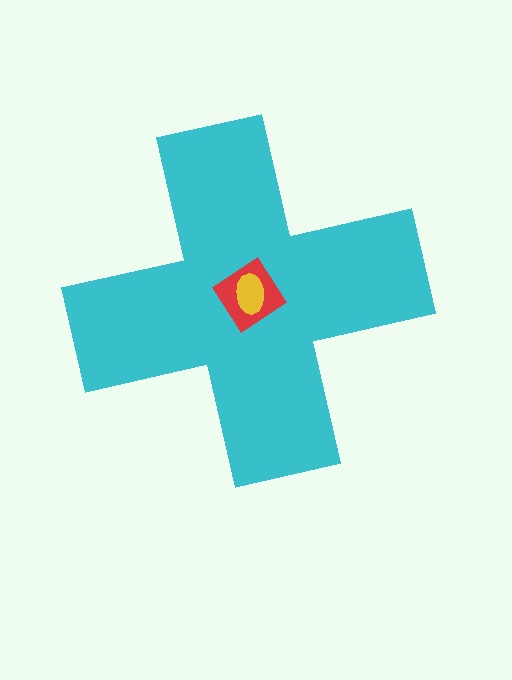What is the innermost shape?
The yellow ellipse.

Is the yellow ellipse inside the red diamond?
Yes.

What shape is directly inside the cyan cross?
The red diamond.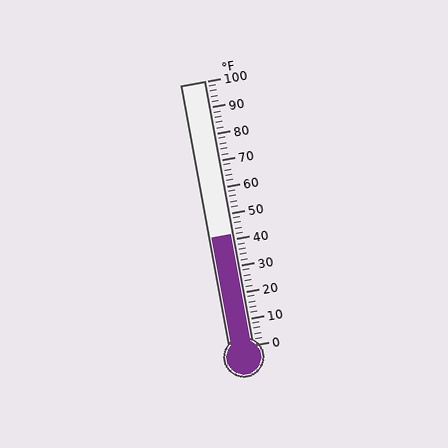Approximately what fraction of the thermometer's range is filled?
The thermometer is filled to approximately 40% of its range.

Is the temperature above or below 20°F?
The temperature is above 20°F.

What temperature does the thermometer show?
The thermometer shows approximately 42°F.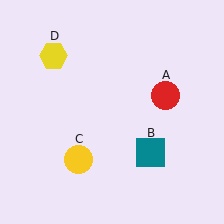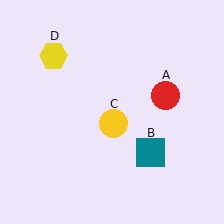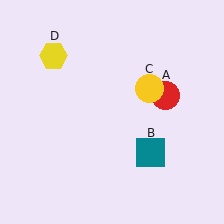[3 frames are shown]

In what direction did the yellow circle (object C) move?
The yellow circle (object C) moved up and to the right.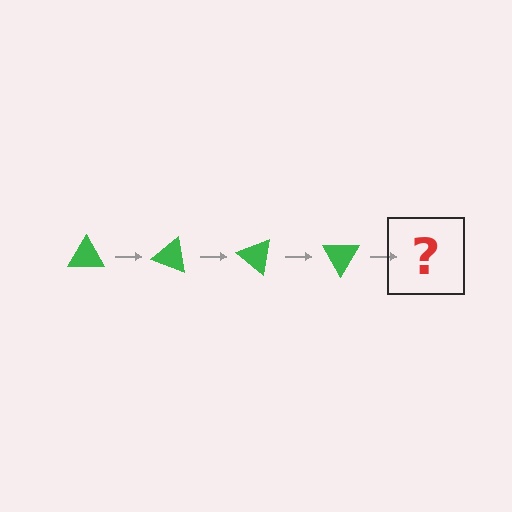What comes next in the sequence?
The next element should be a green triangle rotated 80 degrees.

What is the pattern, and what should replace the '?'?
The pattern is that the triangle rotates 20 degrees each step. The '?' should be a green triangle rotated 80 degrees.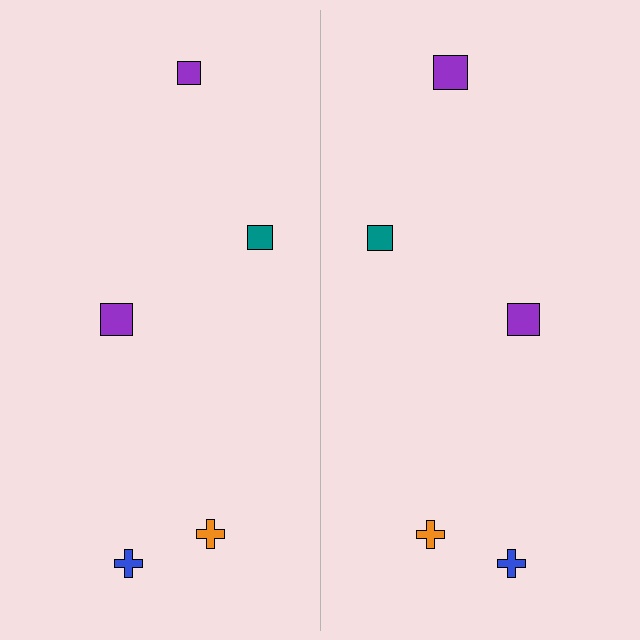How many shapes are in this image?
There are 10 shapes in this image.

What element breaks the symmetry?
The purple square on the right side has a different size than its mirror counterpart.